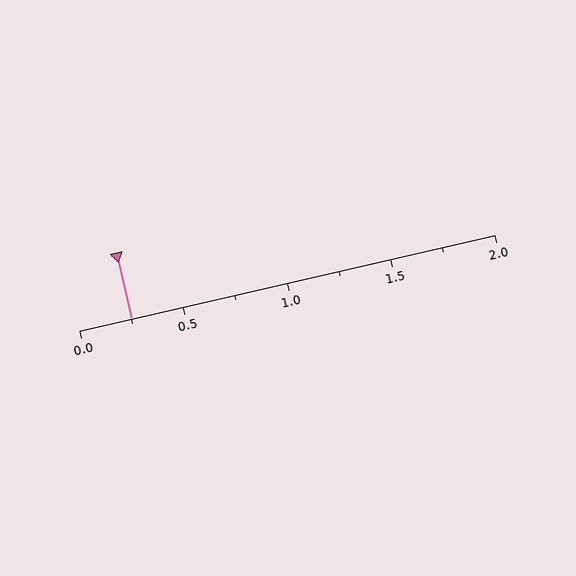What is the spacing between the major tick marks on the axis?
The major ticks are spaced 0.5 apart.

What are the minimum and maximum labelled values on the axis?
The axis runs from 0.0 to 2.0.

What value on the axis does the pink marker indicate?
The marker indicates approximately 0.25.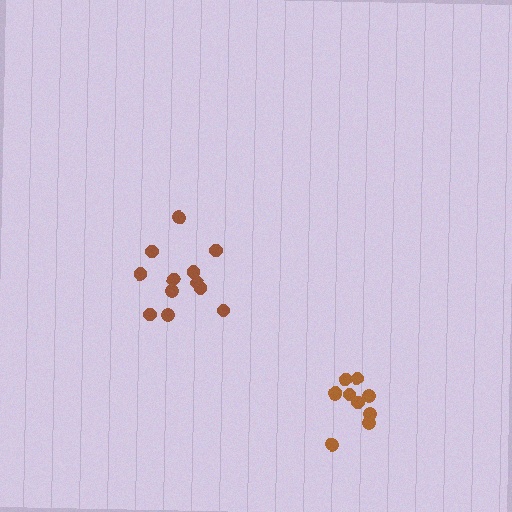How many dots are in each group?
Group 1: 10 dots, Group 2: 12 dots (22 total).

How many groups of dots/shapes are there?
There are 2 groups.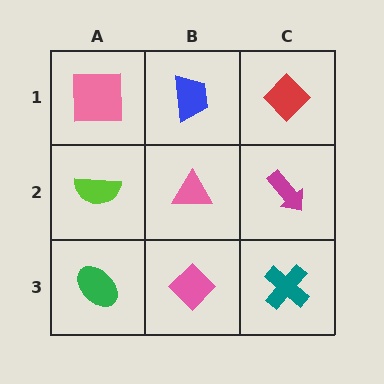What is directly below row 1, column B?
A pink triangle.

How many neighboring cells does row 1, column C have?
2.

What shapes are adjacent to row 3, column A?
A lime semicircle (row 2, column A), a pink diamond (row 3, column B).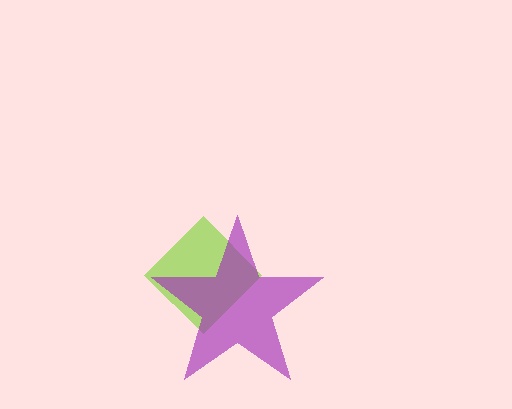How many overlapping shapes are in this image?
There are 2 overlapping shapes in the image.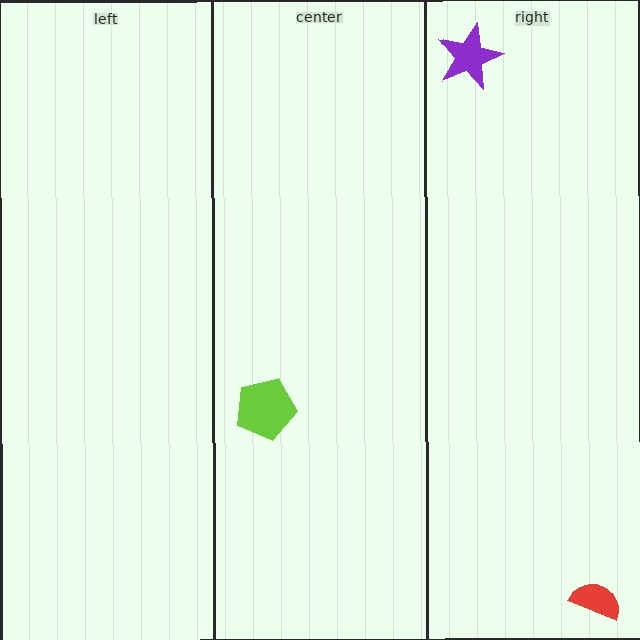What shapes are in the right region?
The purple star, the red semicircle.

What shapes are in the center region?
The lime pentagon.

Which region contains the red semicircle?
The right region.